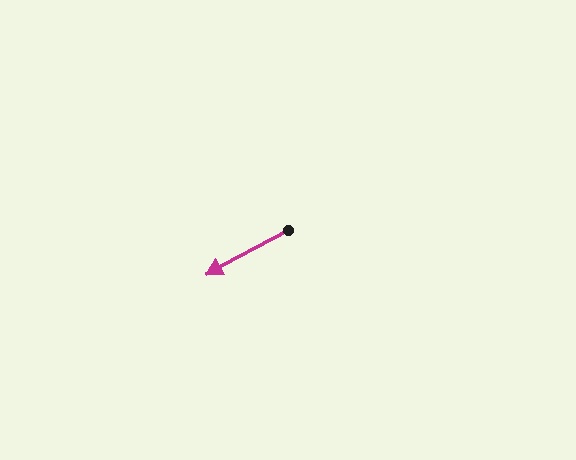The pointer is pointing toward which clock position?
Roughly 8 o'clock.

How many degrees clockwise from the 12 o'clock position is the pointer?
Approximately 242 degrees.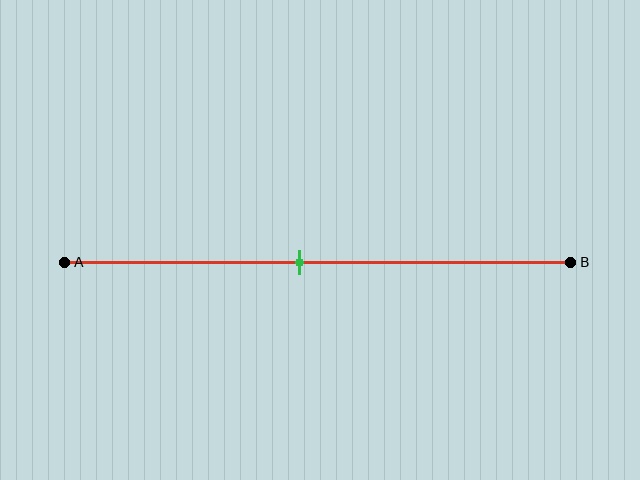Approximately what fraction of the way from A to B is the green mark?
The green mark is approximately 45% of the way from A to B.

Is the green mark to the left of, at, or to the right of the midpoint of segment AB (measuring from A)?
The green mark is to the left of the midpoint of segment AB.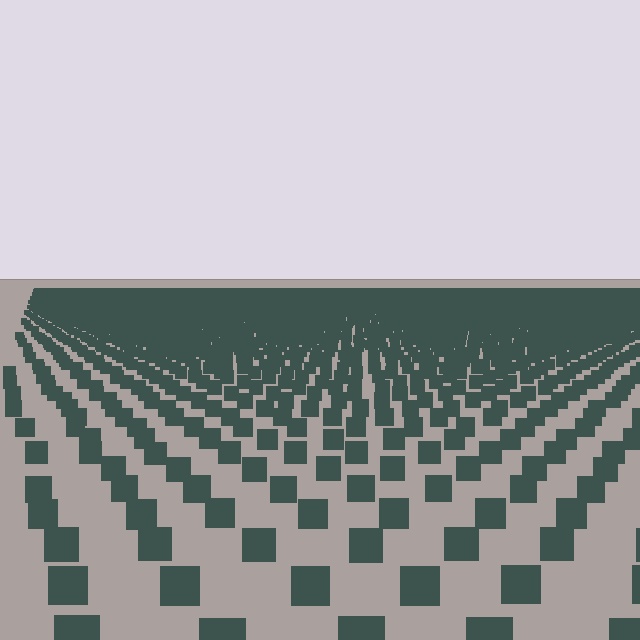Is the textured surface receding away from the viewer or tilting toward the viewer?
The surface is receding away from the viewer. Texture elements get smaller and denser toward the top.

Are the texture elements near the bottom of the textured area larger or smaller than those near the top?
Larger. Near the bottom, elements are closer to the viewer and appear at a bigger on-screen size.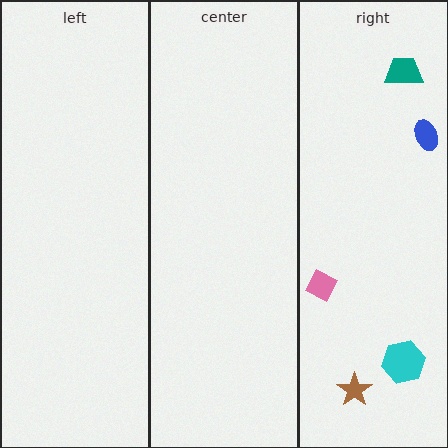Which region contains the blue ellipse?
The right region.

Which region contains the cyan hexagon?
The right region.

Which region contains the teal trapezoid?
The right region.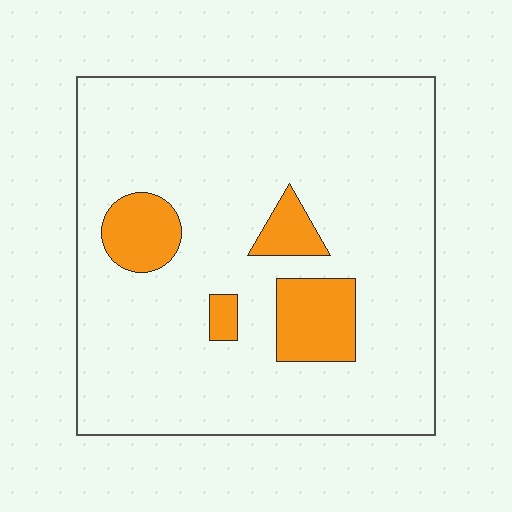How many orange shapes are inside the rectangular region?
4.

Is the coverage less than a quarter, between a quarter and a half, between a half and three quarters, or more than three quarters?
Less than a quarter.